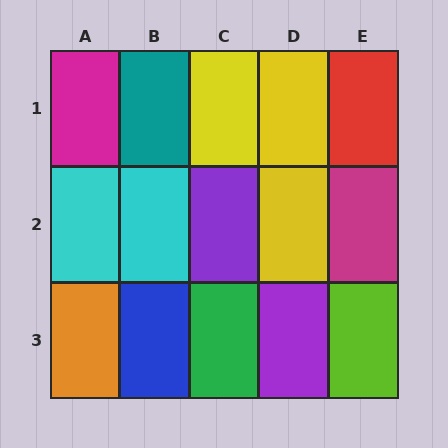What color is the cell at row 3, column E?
Lime.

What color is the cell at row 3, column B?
Blue.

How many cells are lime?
1 cell is lime.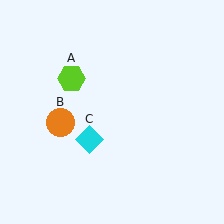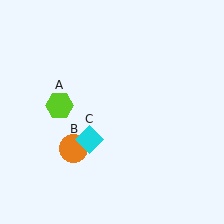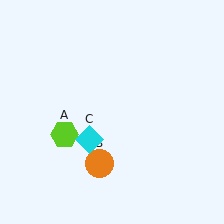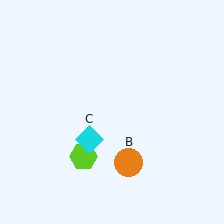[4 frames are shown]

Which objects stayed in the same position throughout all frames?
Cyan diamond (object C) remained stationary.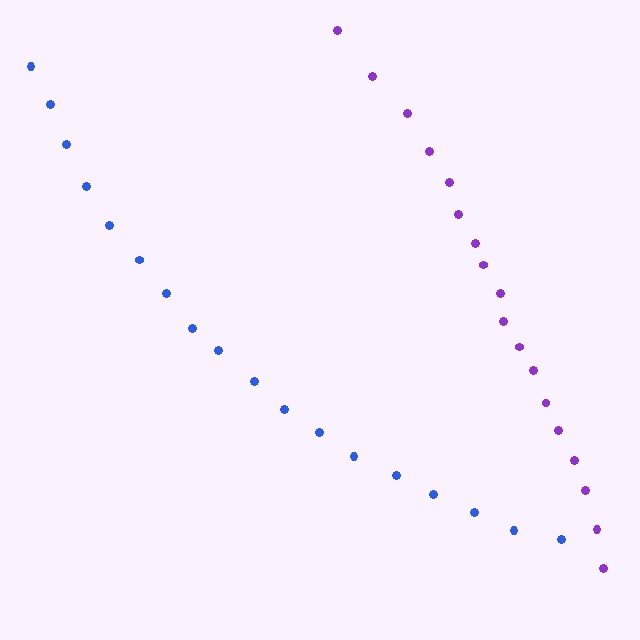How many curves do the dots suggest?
There are 2 distinct paths.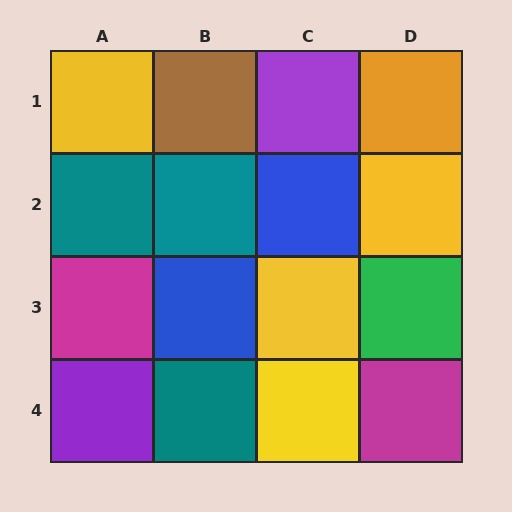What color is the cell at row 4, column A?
Purple.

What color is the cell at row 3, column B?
Blue.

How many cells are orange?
1 cell is orange.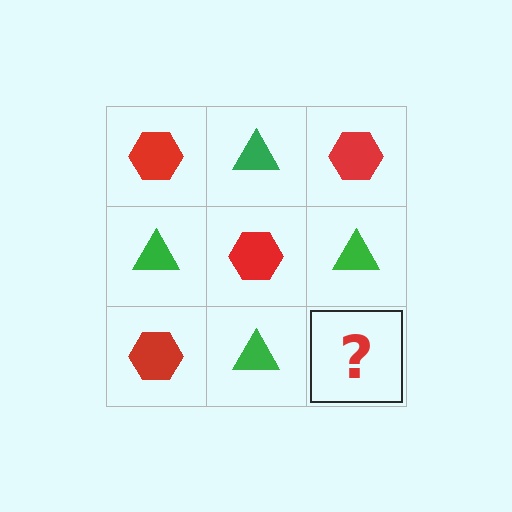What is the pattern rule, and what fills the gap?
The rule is that it alternates red hexagon and green triangle in a checkerboard pattern. The gap should be filled with a red hexagon.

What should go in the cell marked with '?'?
The missing cell should contain a red hexagon.